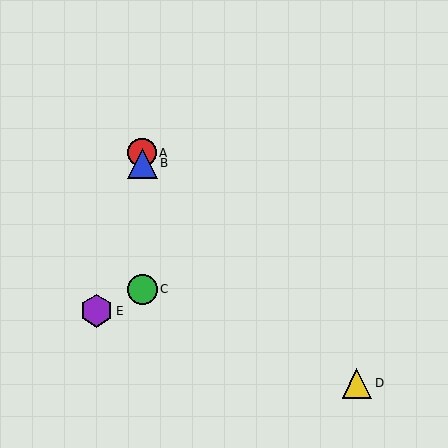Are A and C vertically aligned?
Yes, both are at x≈142.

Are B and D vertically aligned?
No, B is at x≈142 and D is at x≈357.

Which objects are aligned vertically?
Objects A, B, C are aligned vertically.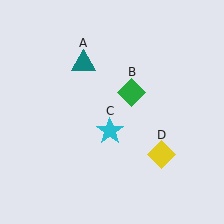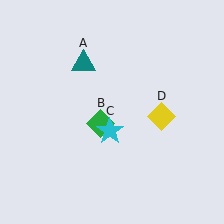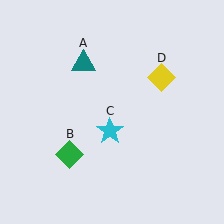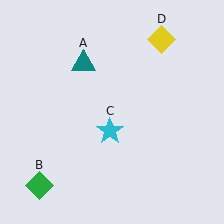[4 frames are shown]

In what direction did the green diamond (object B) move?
The green diamond (object B) moved down and to the left.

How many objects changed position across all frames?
2 objects changed position: green diamond (object B), yellow diamond (object D).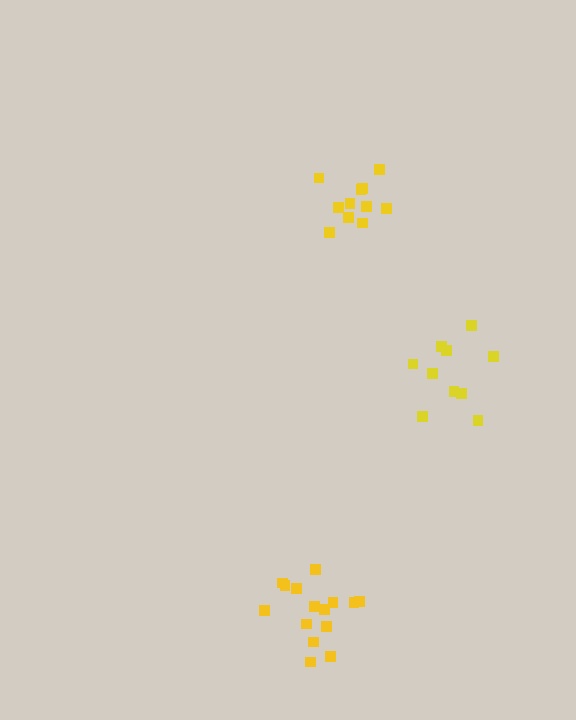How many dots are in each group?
Group 1: 11 dots, Group 2: 15 dots, Group 3: 10 dots (36 total).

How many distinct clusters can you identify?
There are 3 distinct clusters.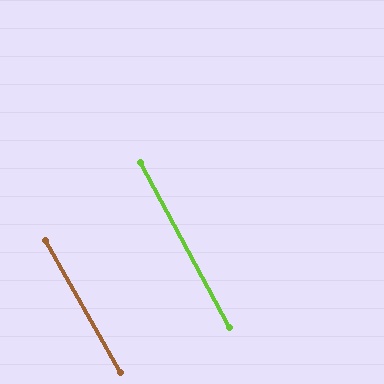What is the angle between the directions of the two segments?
Approximately 1 degree.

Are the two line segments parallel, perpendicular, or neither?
Parallel — their directions differ by only 0.9°.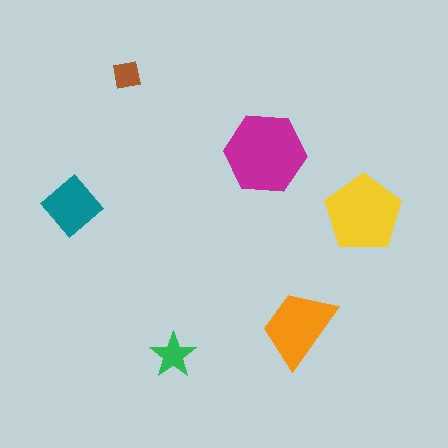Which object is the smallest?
The brown square.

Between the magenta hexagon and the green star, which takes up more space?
The magenta hexagon.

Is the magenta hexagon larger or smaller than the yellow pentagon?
Larger.